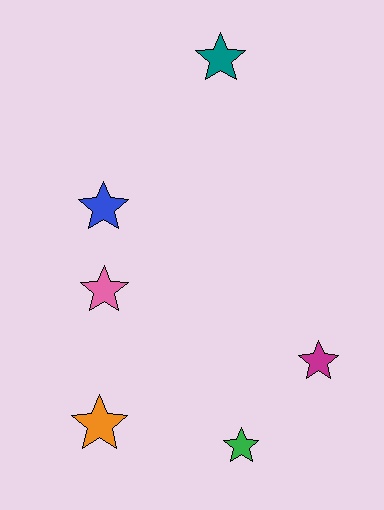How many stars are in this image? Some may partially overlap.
There are 6 stars.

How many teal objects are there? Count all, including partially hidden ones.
There is 1 teal object.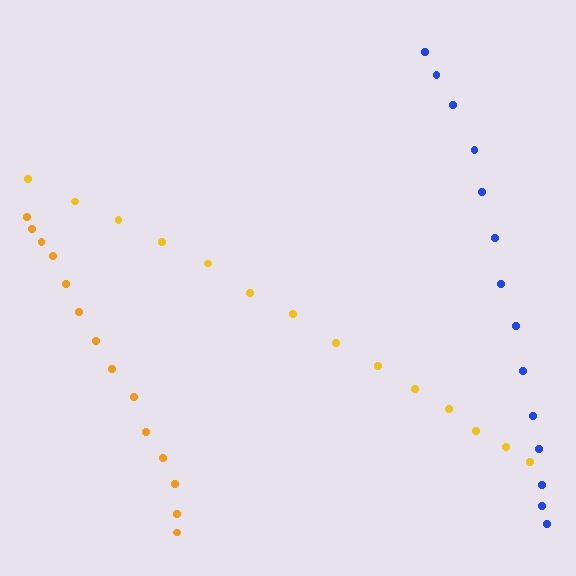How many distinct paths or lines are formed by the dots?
There are 3 distinct paths.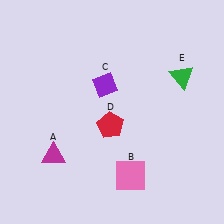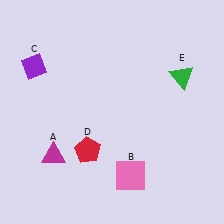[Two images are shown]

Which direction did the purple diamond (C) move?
The purple diamond (C) moved left.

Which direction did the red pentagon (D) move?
The red pentagon (D) moved down.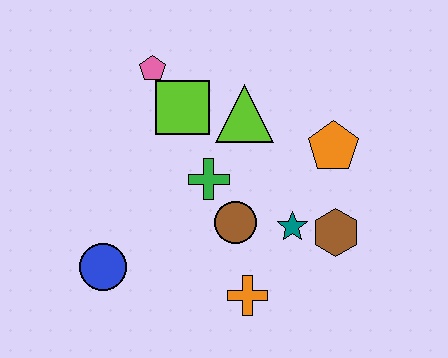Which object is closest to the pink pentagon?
The lime square is closest to the pink pentagon.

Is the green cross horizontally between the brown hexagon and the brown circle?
No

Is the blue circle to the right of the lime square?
No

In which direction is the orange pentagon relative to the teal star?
The orange pentagon is above the teal star.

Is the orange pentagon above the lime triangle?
No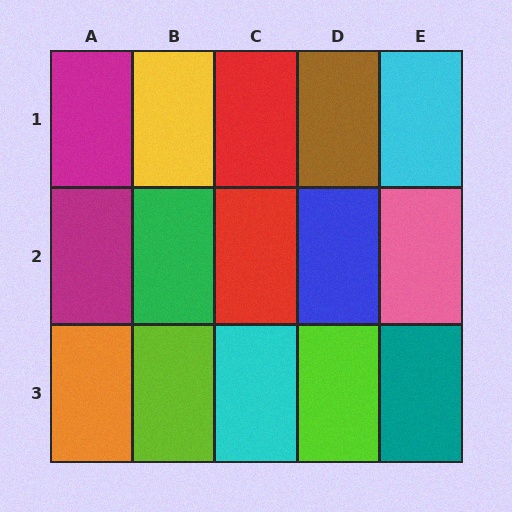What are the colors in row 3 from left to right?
Orange, lime, cyan, lime, teal.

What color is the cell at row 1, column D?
Brown.